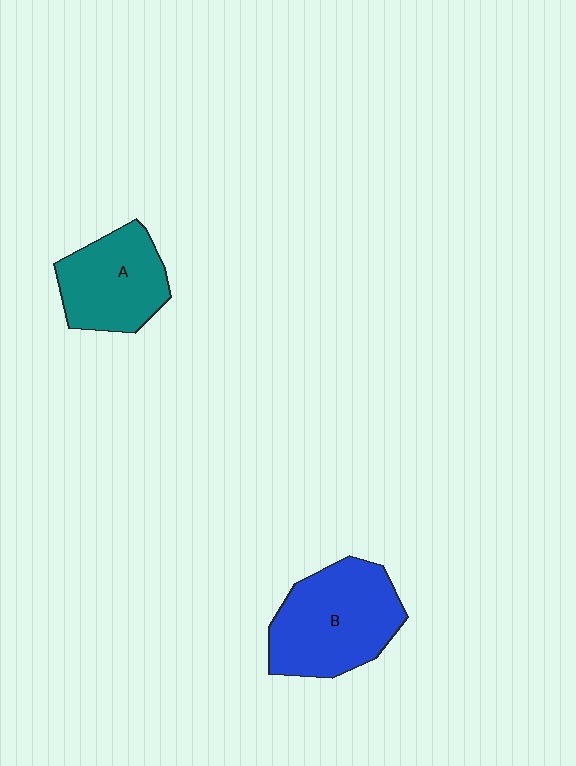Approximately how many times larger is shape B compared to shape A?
Approximately 1.3 times.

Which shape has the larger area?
Shape B (blue).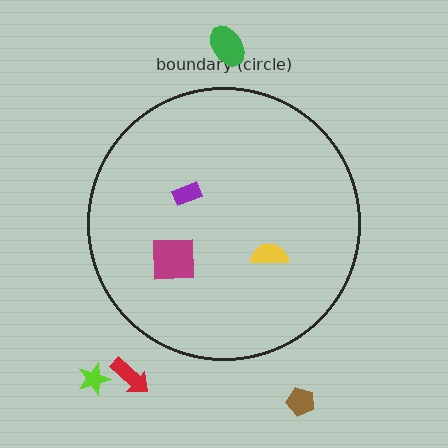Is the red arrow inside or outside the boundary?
Outside.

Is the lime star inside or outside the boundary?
Outside.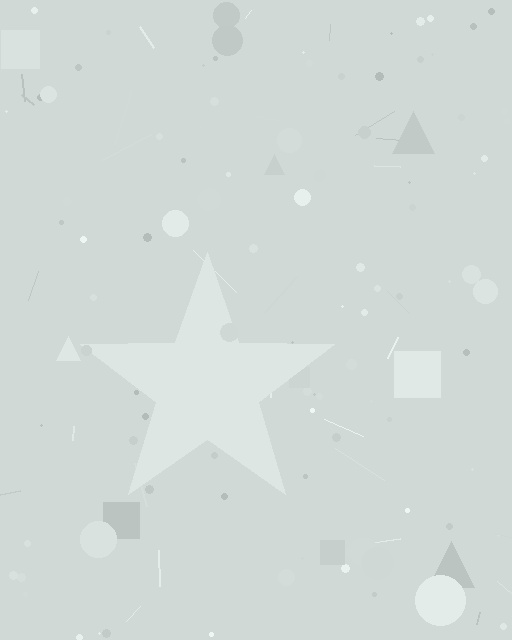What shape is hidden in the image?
A star is hidden in the image.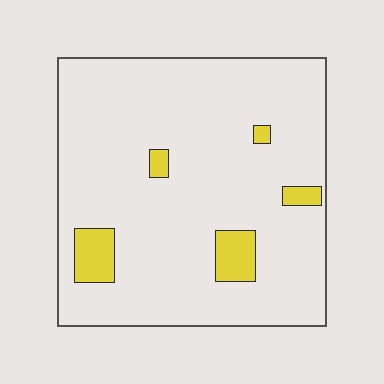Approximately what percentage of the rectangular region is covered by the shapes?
Approximately 10%.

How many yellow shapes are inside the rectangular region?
5.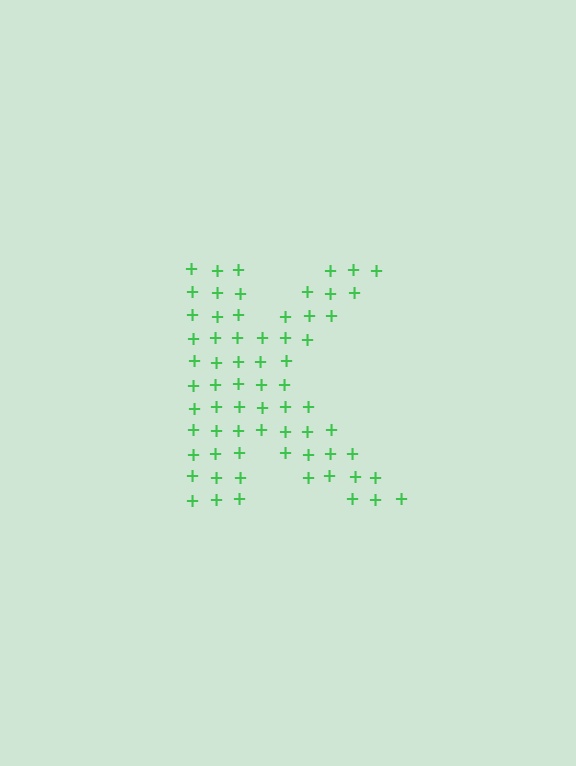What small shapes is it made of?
It is made of small plus signs.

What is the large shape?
The large shape is the letter K.